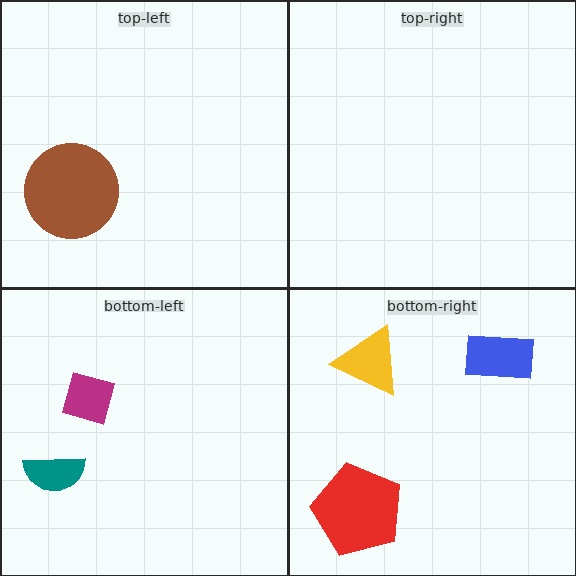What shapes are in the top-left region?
The brown circle.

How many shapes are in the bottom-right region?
3.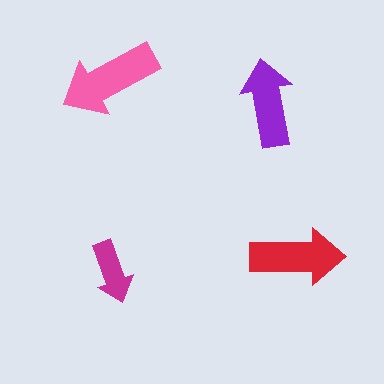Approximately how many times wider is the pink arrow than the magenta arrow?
About 1.5 times wider.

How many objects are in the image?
There are 4 objects in the image.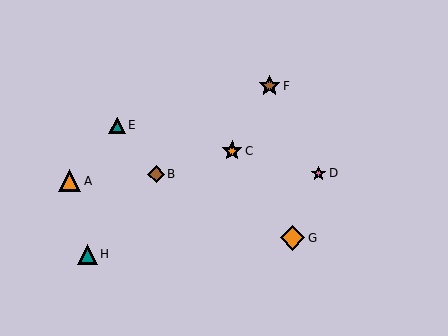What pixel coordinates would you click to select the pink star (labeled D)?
Click at (319, 173) to select the pink star D.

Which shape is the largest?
The orange diamond (labeled G) is the largest.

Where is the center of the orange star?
The center of the orange star is at (232, 151).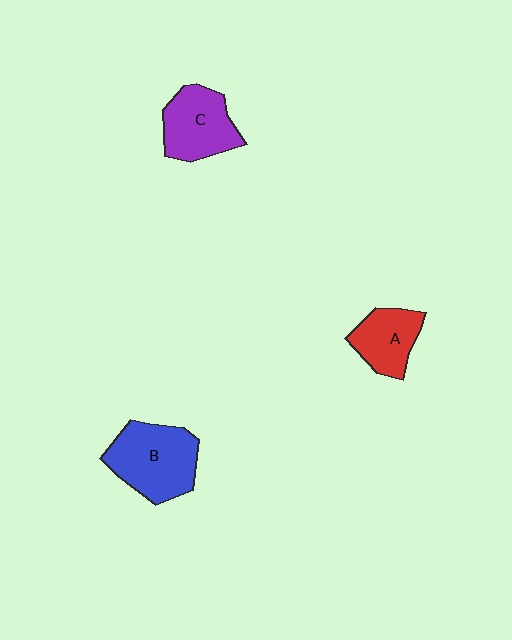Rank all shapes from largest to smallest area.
From largest to smallest: B (blue), C (purple), A (red).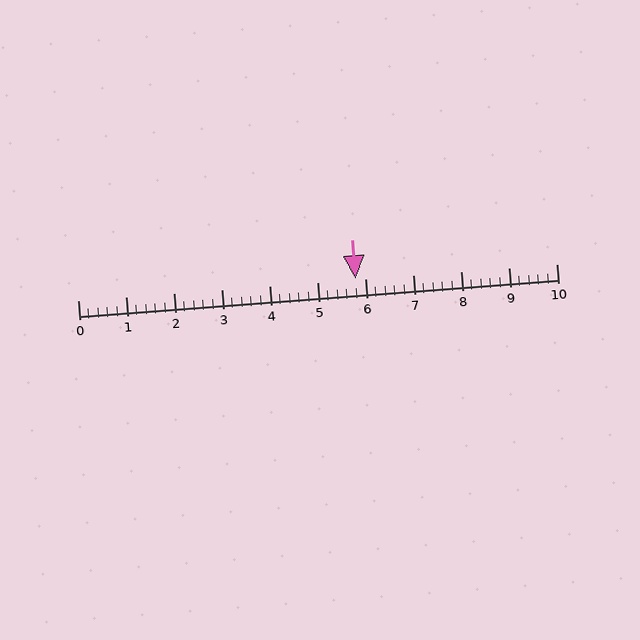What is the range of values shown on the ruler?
The ruler shows values from 0 to 10.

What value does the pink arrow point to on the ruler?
The pink arrow points to approximately 5.8.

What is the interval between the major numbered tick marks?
The major tick marks are spaced 1 units apart.